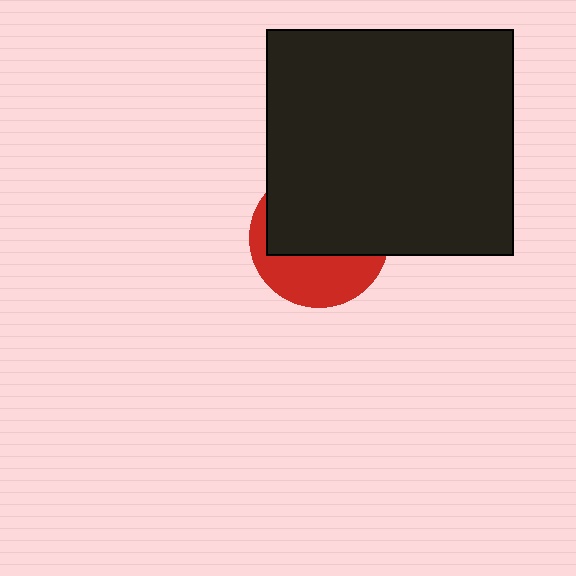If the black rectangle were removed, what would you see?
You would see the complete red circle.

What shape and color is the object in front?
The object in front is a black rectangle.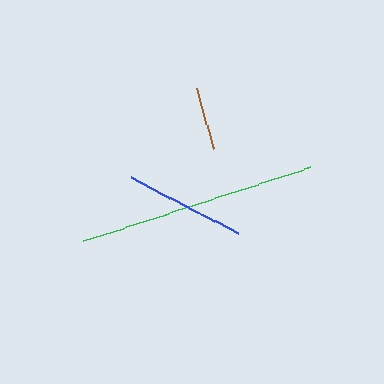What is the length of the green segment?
The green segment is approximately 239 pixels long.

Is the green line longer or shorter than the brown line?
The green line is longer than the brown line.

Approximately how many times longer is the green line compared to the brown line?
The green line is approximately 3.8 times the length of the brown line.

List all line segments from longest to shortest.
From longest to shortest: green, blue, brown.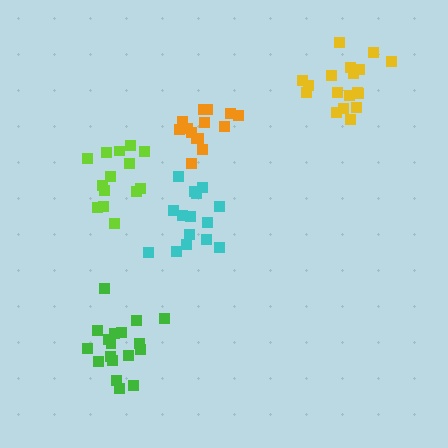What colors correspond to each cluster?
The clusters are colored: lime, yellow, orange, cyan, green.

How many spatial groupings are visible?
There are 5 spatial groupings.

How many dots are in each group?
Group 1: 14 dots, Group 2: 18 dots, Group 3: 14 dots, Group 4: 15 dots, Group 5: 18 dots (79 total).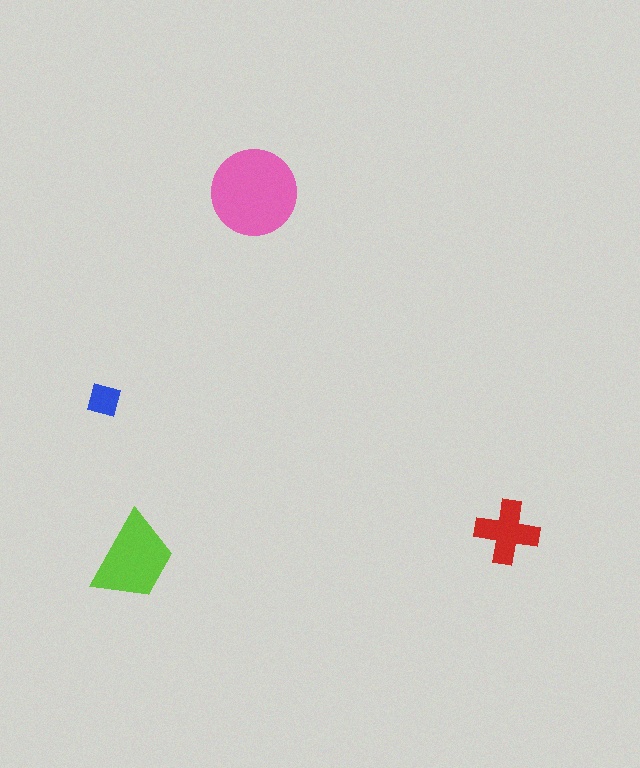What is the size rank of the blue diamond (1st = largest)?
4th.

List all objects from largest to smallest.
The pink circle, the lime trapezoid, the red cross, the blue diamond.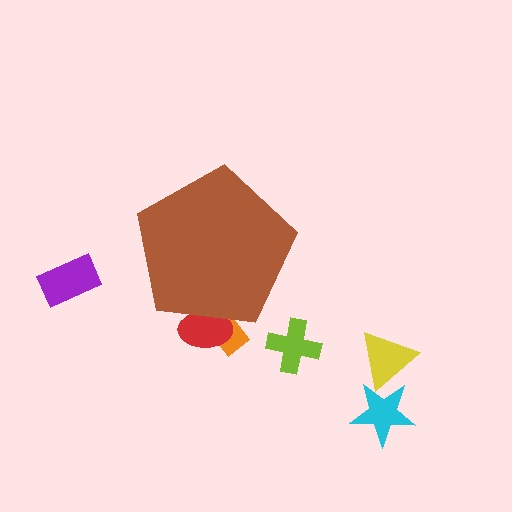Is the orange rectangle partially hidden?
Yes, the orange rectangle is partially hidden behind the brown pentagon.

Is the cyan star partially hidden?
No, the cyan star is fully visible.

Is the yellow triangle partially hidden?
No, the yellow triangle is fully visible.